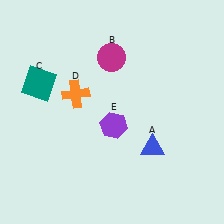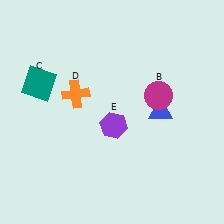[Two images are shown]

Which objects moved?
The objects that moved are: the blue triangle (A), the magenta circle (B).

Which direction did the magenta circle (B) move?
The magenta circle (B) moved right.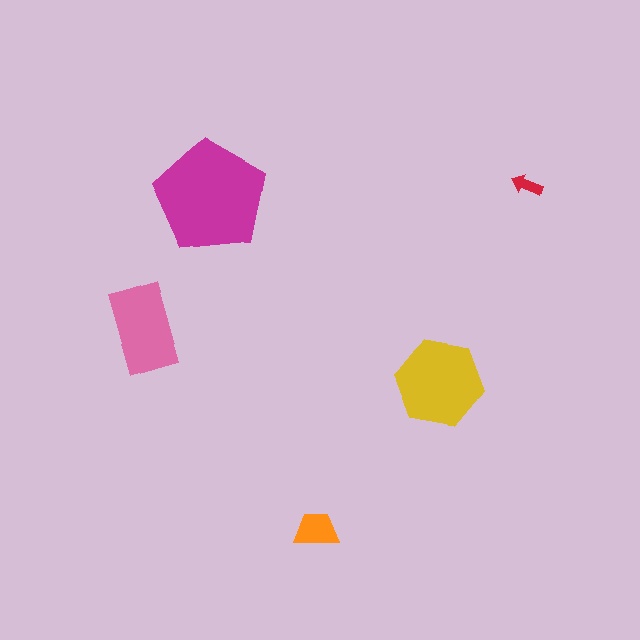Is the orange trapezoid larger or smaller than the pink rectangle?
Smaller.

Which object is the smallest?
The red arrow.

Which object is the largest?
The magenta pentagon.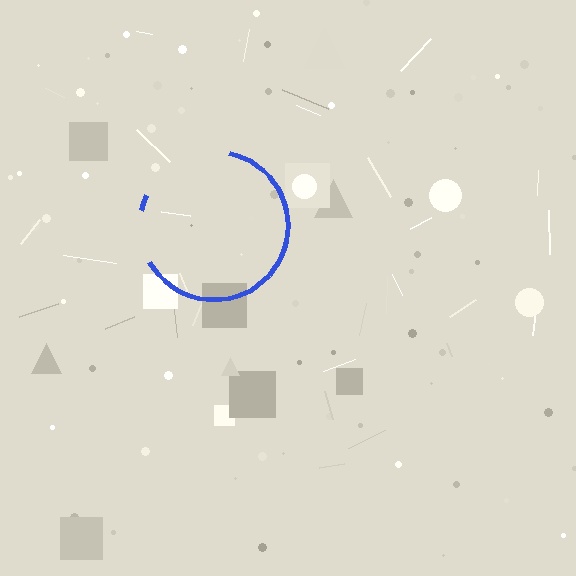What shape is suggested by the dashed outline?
The dashed outline suggests a circle.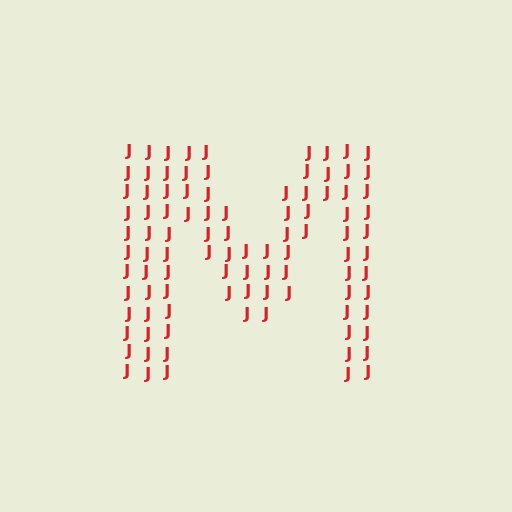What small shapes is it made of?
It is made of small letter J's.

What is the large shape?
The large shape is the letter M.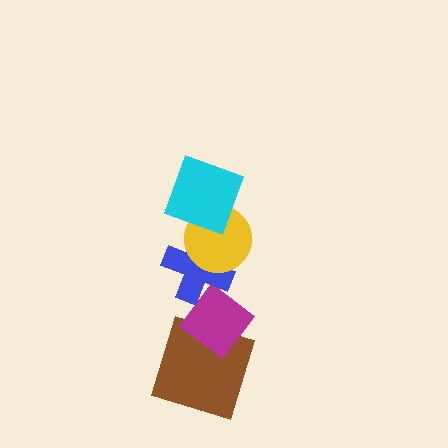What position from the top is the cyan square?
The cyan square is 1st from the top.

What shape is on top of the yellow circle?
The cyan square is on top of the yellow circle.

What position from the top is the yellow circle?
The yellow circle is 2nd from the top.